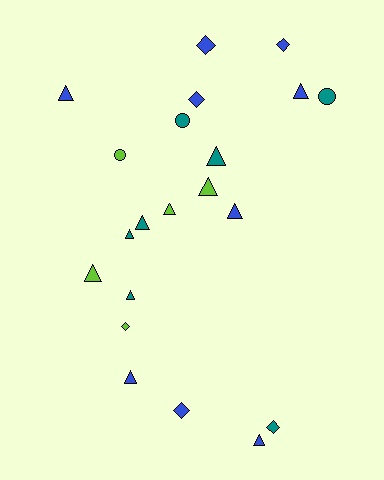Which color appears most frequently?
Blue, with 9 objects.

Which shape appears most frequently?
Triangle, with 12 objects.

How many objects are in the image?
There are 21 objects.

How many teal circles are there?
There are 2 teal circles.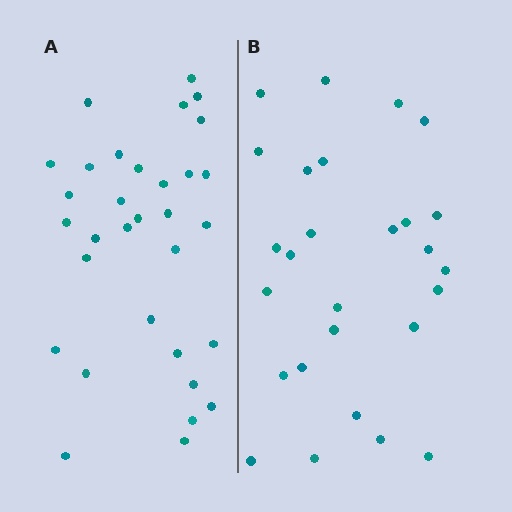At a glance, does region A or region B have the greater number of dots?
Region A (the left region) has more dots.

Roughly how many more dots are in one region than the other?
Region A has about 5 more dots than region B.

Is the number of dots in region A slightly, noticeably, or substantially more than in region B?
Region A has only slightly more — the two regions are fairly close. The ratio is roughly 1.2 to 1.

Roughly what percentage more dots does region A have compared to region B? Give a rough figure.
About 20% more.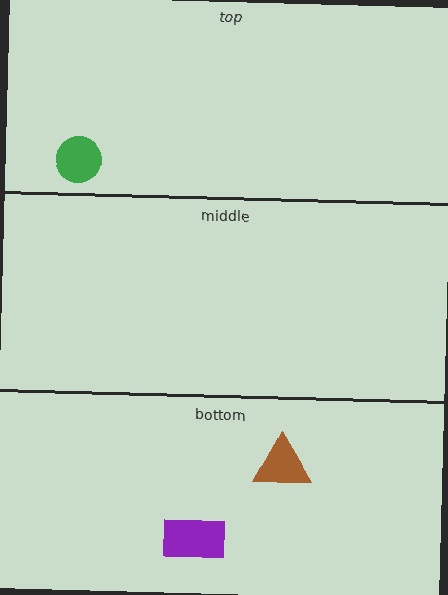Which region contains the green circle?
The top region.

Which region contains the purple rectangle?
The bottom region.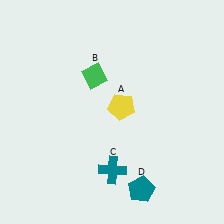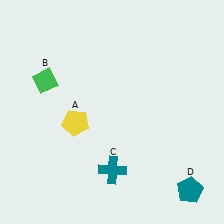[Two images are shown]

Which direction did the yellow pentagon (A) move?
The yellow pentagon (A) moved left.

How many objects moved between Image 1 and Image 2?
3 objects moved between the two images.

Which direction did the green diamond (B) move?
The green diamond (B) moved left.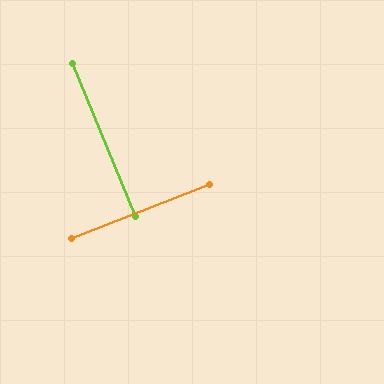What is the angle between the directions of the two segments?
Approximately 89 degrees.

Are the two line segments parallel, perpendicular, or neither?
Perpendicular — they meet at approximately 89°.